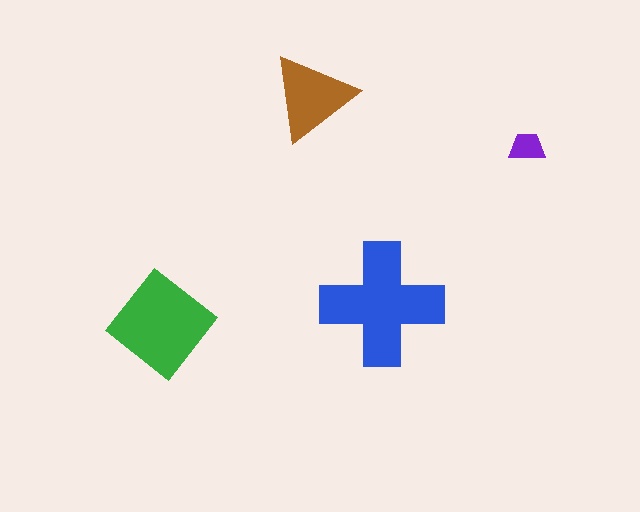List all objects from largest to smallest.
The blue cross, the green diamond, the brown triangle, the purple trapezoid.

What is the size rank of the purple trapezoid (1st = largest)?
4th.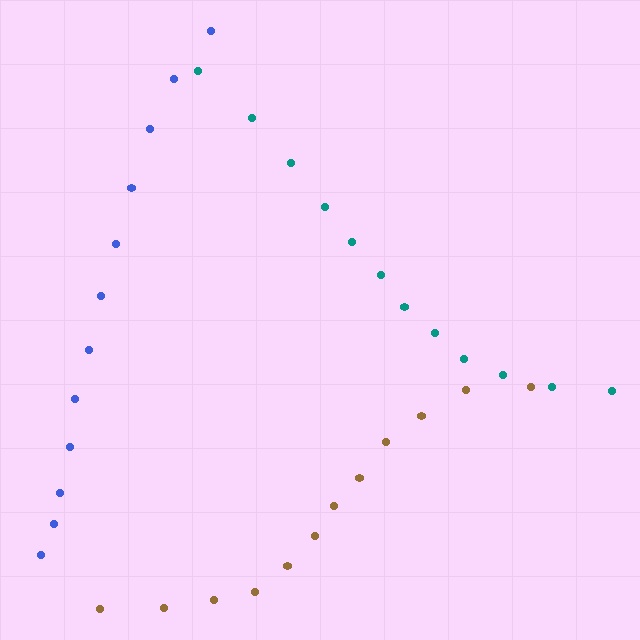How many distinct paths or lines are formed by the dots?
There are 3 distinct paths.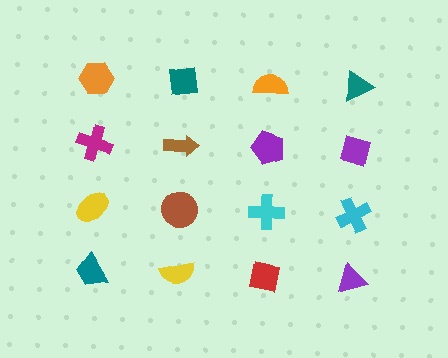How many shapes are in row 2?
4 shapes.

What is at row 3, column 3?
A cyan cross.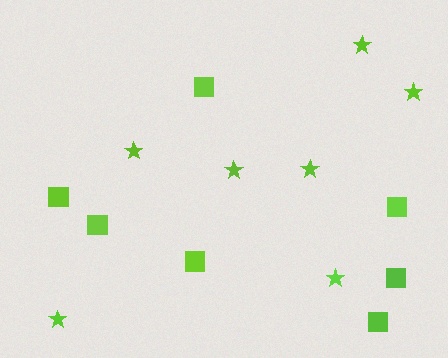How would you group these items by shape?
There are 2 groups: one group of squares (7) and one group of stars (7).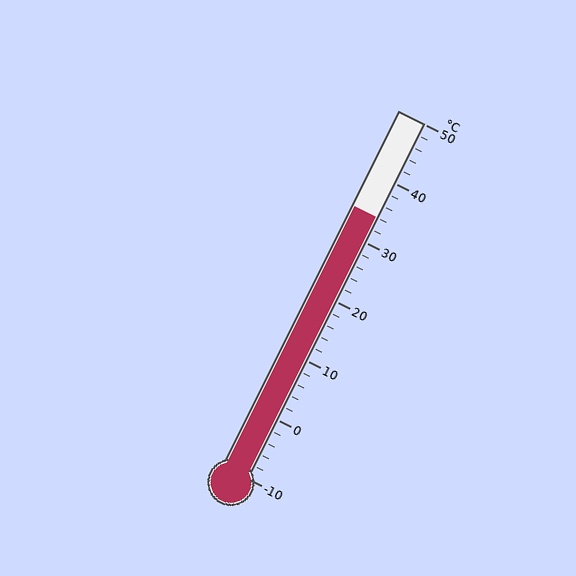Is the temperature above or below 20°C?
The temperature is above 20°C.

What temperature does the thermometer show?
The thermometer shows approximately 34°C.